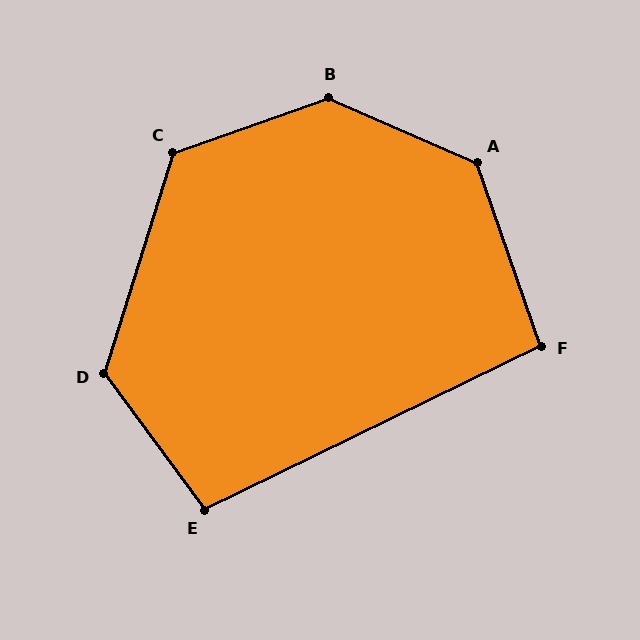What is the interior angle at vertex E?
Approximately 100 degrees (obtuse).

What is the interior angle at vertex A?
Approximately 133 degrees (obtuse).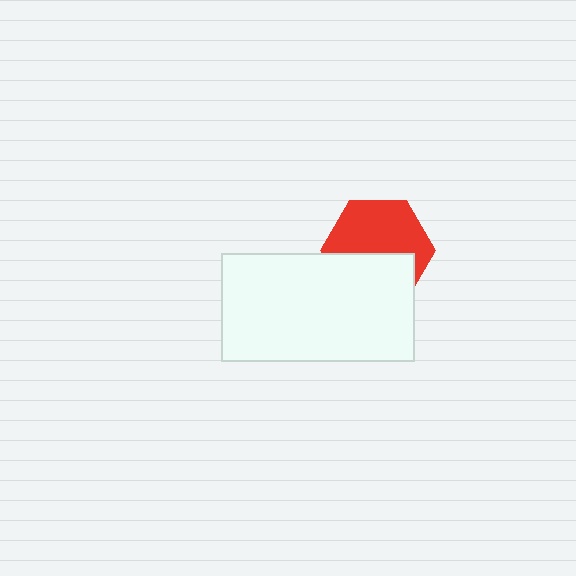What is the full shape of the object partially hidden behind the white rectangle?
The partially hidden object is a red hexagon.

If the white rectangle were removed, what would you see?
You would see the complete red hexagon.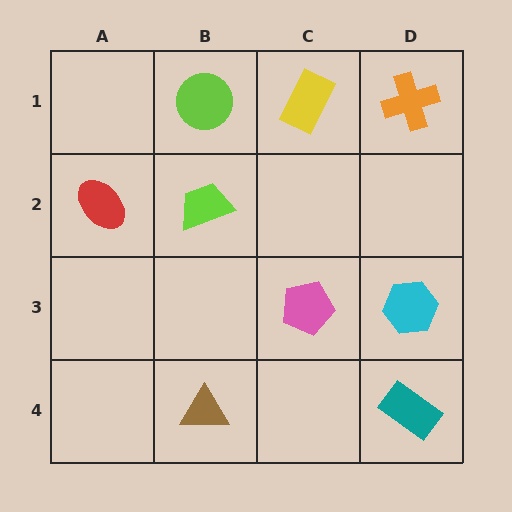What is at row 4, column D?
A teal rectangle.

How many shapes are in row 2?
2 shapes.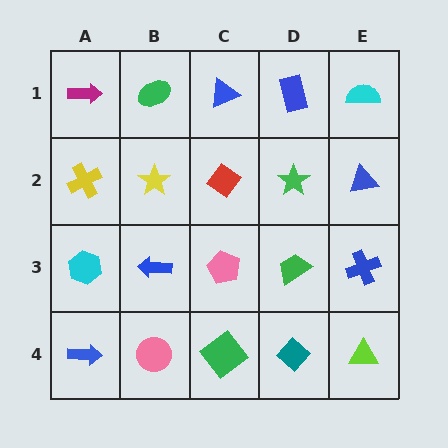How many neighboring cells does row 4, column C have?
3.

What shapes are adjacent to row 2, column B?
A green ellipse (row 1, column B), a blue arrow (row 3, column B), a yellow cross (row 2, column A), a red diamond (row 2, column C).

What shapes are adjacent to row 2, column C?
A blue triangle (row 1, column C), a pink pentagon (row 3, column C), a yellow star (row 2, column B), a green star (row 2, column D).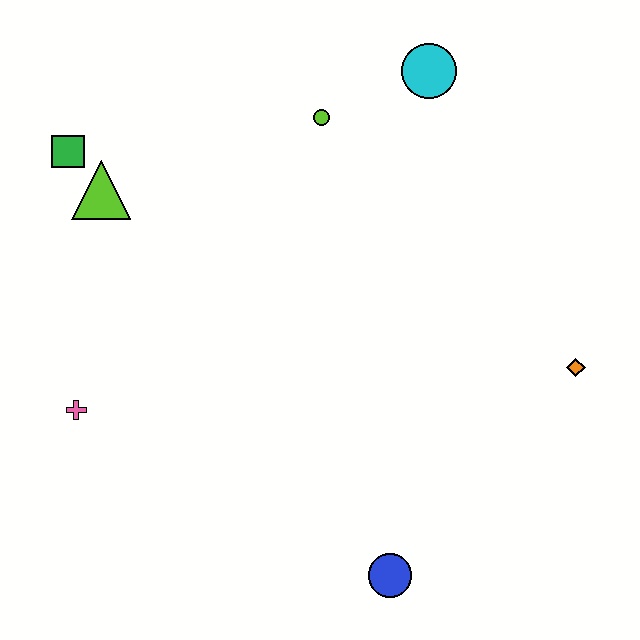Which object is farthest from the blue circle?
The green square is farthest from the blue circle.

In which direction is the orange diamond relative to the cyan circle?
The orange diamond is below the cyan circle.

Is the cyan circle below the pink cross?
No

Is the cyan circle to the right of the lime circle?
Yes